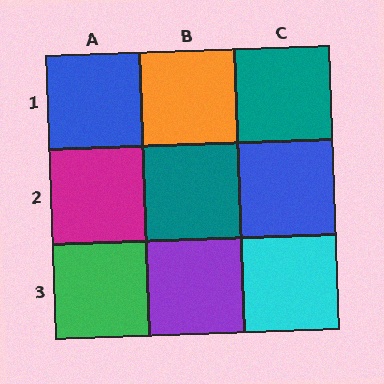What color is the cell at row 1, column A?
Blue.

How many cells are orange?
1 cell is orange.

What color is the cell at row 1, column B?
Orange.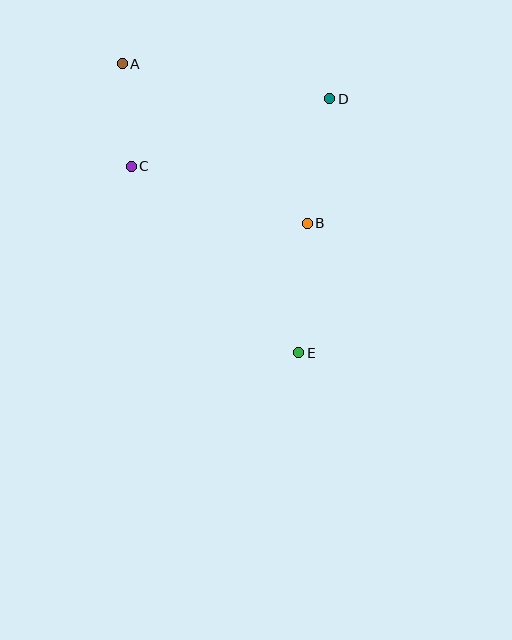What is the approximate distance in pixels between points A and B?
The distance between A and B is approximately 244 pixels.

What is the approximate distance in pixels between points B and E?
The distance between B and E is approximately 130 pixels.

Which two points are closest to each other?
Points A and C are closest to each other.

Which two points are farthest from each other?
Points A and E are farthest from each other.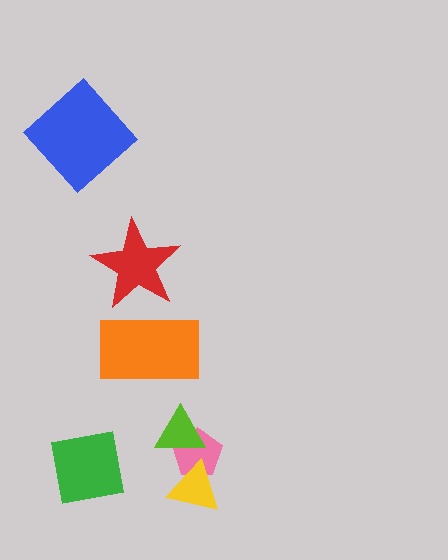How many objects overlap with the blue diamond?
0 objects overlap with the blue diamond.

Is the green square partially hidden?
No, no other shape covers it.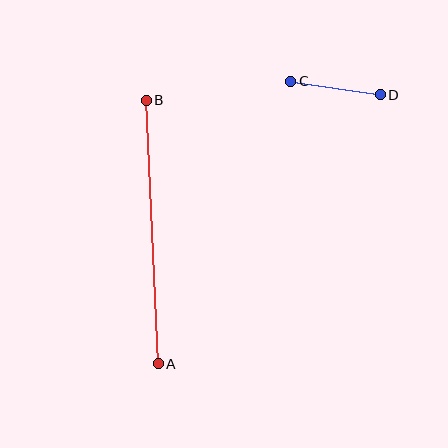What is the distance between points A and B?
The distance is approximately 263 pixels.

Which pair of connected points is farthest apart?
Points A and B are farthest apart.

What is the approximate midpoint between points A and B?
The midpoint is at approximately (152, 232) pixels.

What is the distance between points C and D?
The distance is approximately 91 pixels.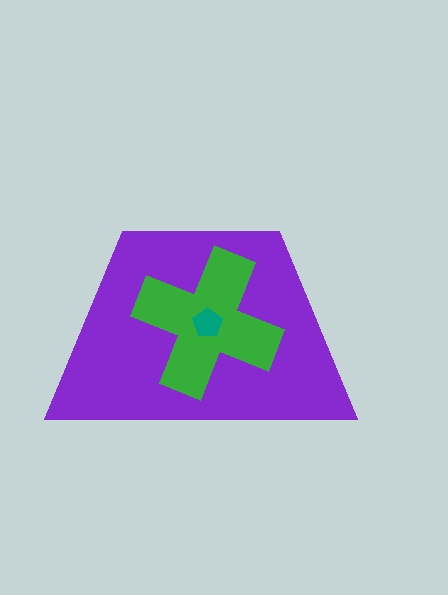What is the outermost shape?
The purple trapezoid.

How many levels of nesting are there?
3.